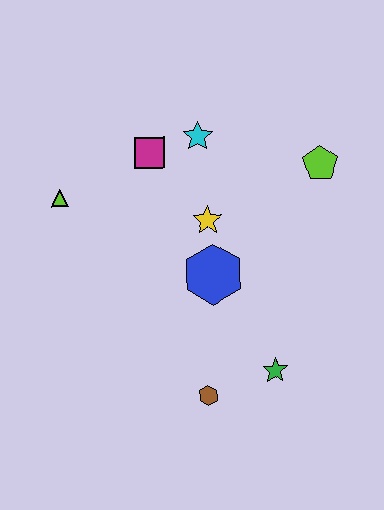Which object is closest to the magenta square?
The cyan star is closest to the magenta square.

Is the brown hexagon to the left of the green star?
Yes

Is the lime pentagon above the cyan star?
No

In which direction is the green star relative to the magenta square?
The green star is below the magenta square.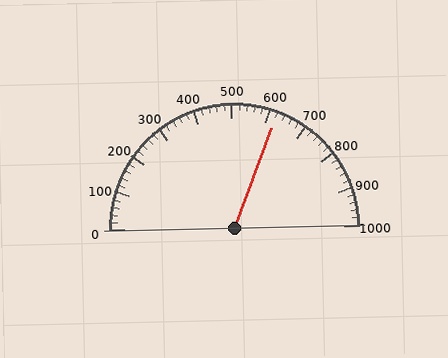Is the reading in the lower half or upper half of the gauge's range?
The reading is in the upper half of the range (0 to 1000).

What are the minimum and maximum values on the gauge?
The gauge ranges from 0 to 1000.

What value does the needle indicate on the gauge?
The needle indicates approximately 620.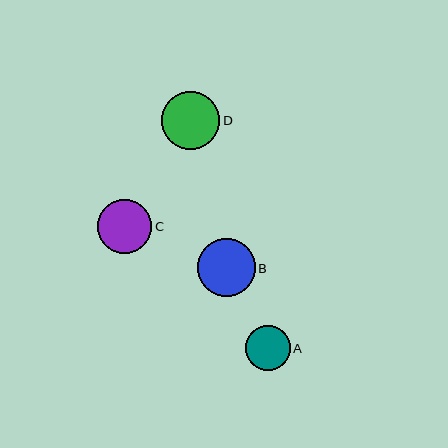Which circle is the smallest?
Circle A is the smallest with a size of approximately 45 pixels.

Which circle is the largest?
Circle D is the largest with a size of approximately 58 pixels.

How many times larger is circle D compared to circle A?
Circle D is approximately 1.3 times the size of circle A.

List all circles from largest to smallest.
From largest to smallest: D, B, C, A.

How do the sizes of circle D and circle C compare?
Circle D and circle C are approximately the same size.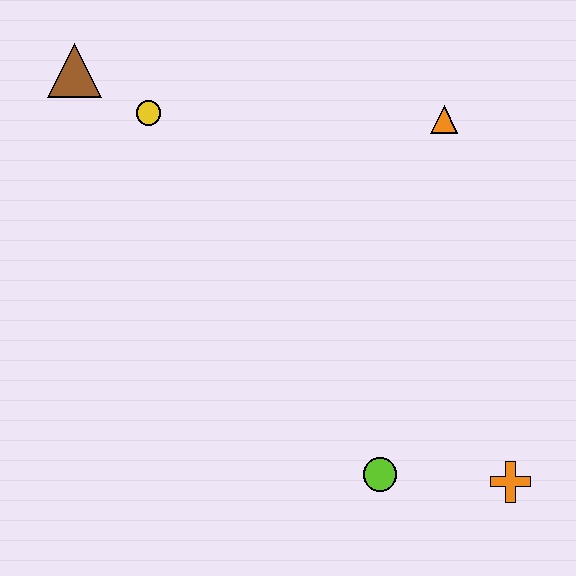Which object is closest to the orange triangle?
The yellow circle is closest to the orange triangle.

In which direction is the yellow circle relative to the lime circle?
The yellow circle is above the lime circle.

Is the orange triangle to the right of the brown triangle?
Yes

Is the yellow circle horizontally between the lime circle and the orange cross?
No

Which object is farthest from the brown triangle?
The orange cross is farthest from the brown triangle.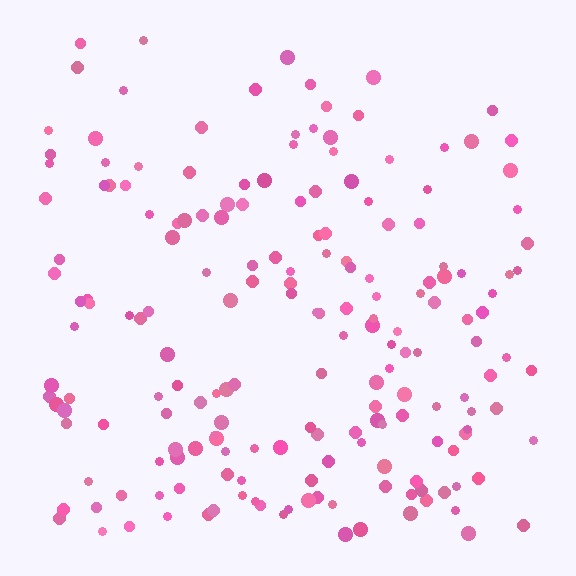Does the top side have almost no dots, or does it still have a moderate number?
Still a moderate number, just noticeably fewer than the bottom.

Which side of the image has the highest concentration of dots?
The bottom.